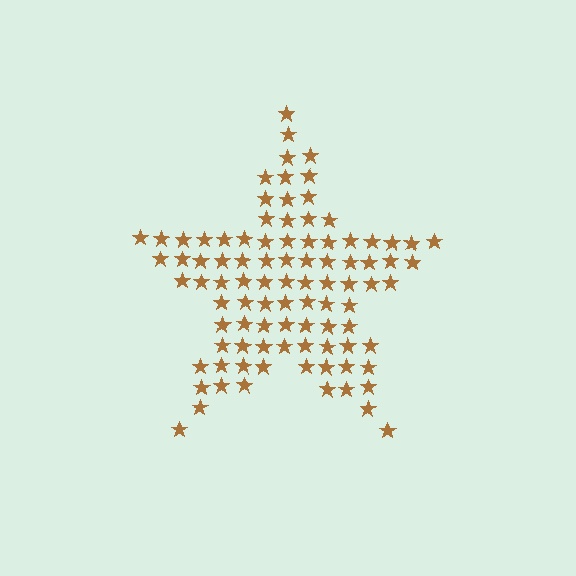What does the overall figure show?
The overall figure shows a star.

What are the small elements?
The small elements are stars.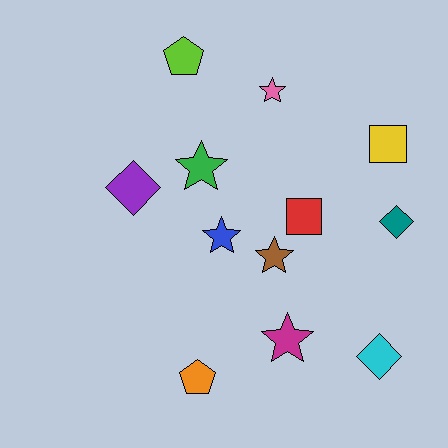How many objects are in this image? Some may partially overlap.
There are 12 objects.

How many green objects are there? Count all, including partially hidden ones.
There is 1 green object.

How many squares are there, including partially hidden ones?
There are 2 squares.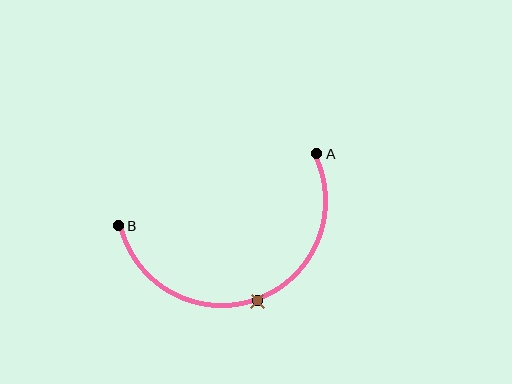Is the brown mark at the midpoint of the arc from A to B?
Yes. The brown mark lies on the arc at equal arc-length from both A and B — it is the arc midpoint.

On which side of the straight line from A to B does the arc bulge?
The arc bulges below the straight line connecting A and B.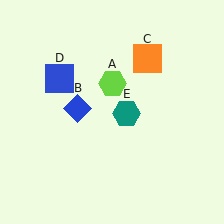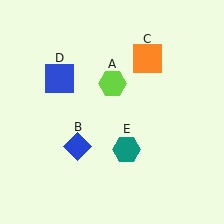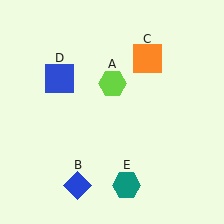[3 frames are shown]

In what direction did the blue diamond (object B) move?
The blue diamond (object B) moved down.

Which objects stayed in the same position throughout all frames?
Lime hexagon (object A) and orange square (object C) and blue square (object D) remained stationary.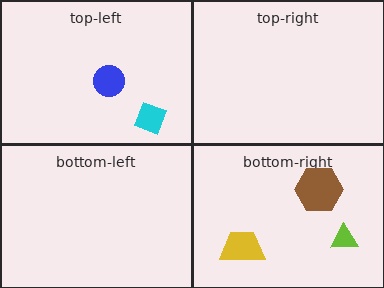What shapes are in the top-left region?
The cyan diamond, the blue circle.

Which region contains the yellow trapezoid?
The bottom-right region.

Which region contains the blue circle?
The top-left region.